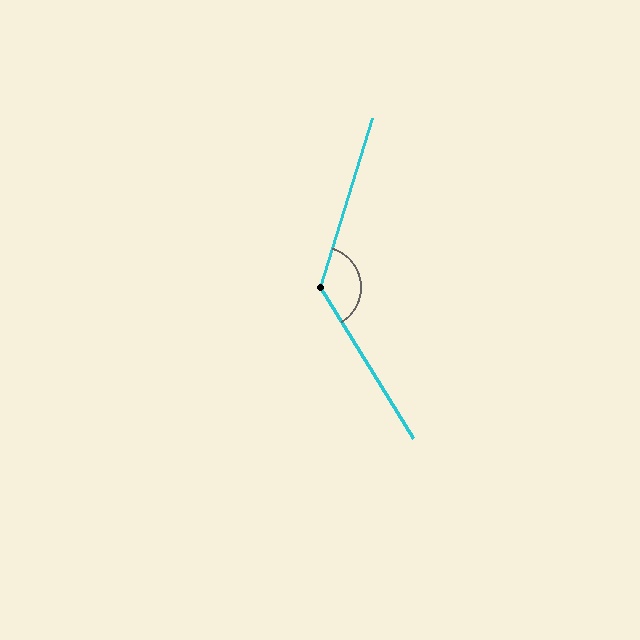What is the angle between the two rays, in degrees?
Approximately 131 degrees.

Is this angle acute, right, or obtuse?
It is obtuse.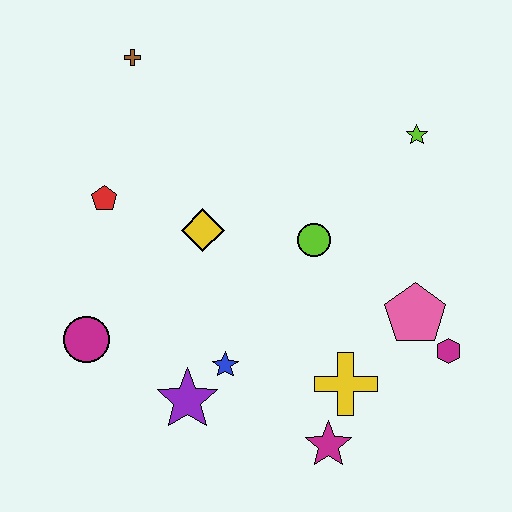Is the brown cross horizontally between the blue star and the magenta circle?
Yes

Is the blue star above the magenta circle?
No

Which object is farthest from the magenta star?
The brown cross is farthest from the magenta star.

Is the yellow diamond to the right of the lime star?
No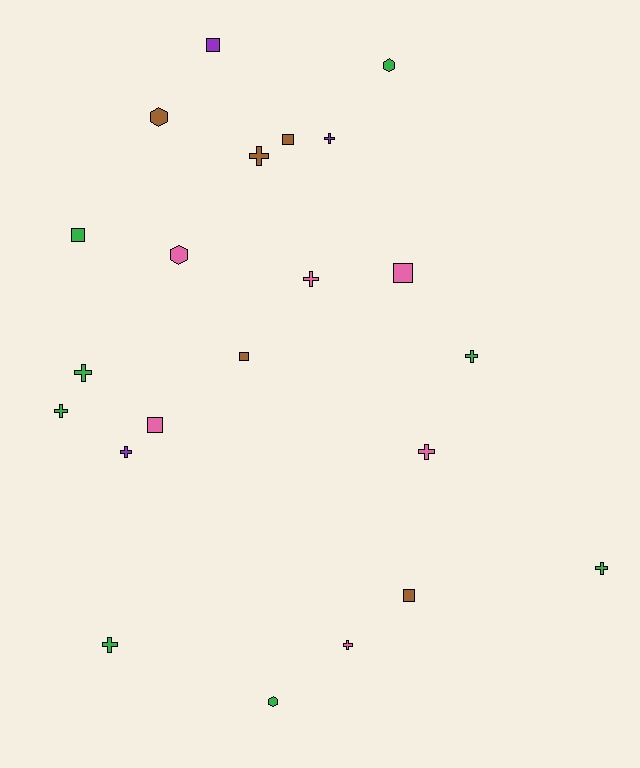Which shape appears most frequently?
Cross, with 11 objects.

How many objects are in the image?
There are 22 objects.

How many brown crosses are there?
There is 1 brown cross.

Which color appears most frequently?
Green, with 8 objects.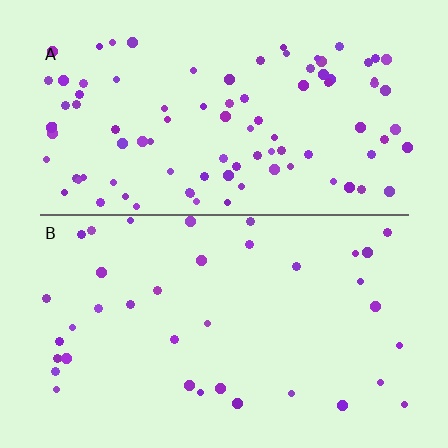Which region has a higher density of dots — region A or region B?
A (the top).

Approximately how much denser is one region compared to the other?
Approximately 2.6× — region A over region B.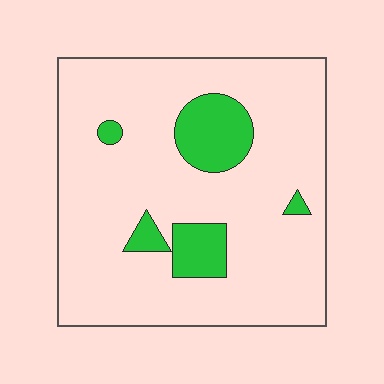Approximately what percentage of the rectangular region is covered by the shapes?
Approximately 15%.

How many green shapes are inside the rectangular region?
5.